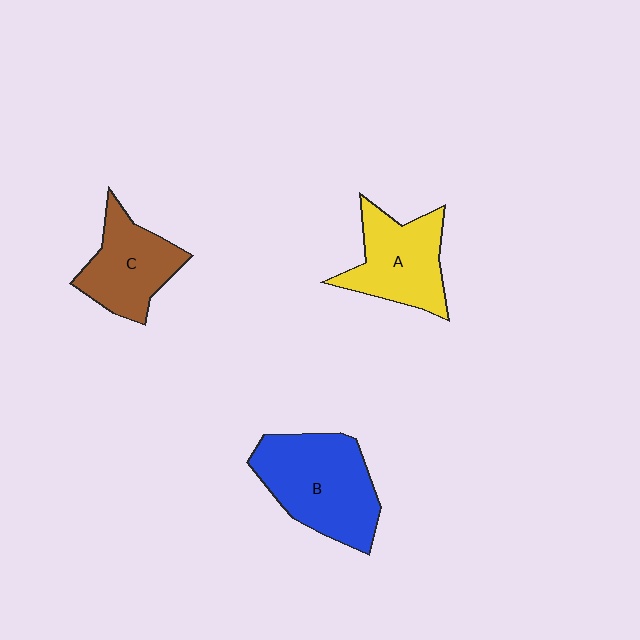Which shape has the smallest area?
Shape C (brown).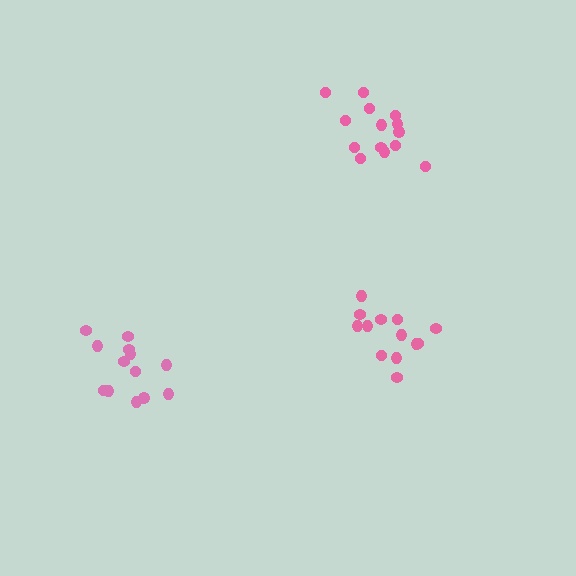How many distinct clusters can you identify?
There are 3 distinct clusters.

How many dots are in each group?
Group 1: 13 dots, Group 2: 14 dots, Group 3: 13 dots (40 total).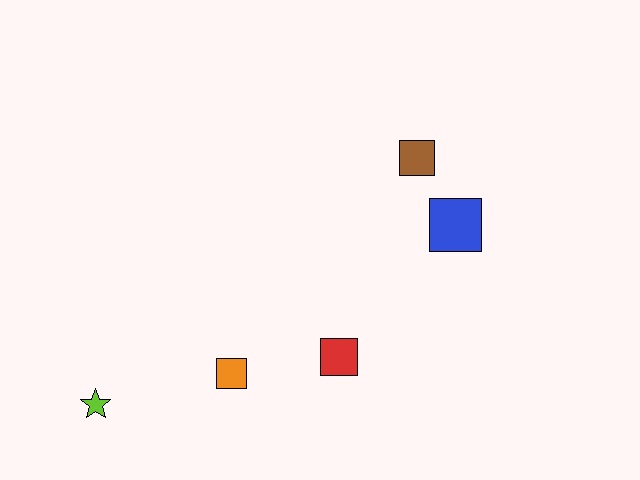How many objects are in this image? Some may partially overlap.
There are 5 objects.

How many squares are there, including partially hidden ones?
There are 4 squares.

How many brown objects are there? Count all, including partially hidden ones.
There is 1 brown object.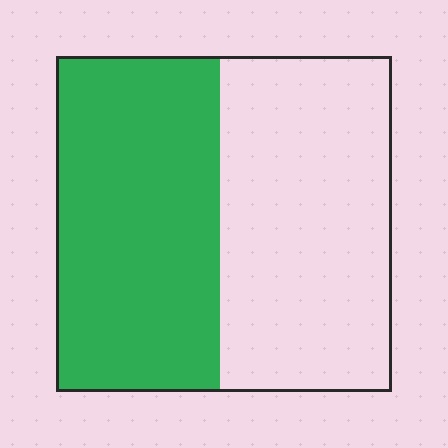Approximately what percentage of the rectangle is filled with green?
Approximately 50%.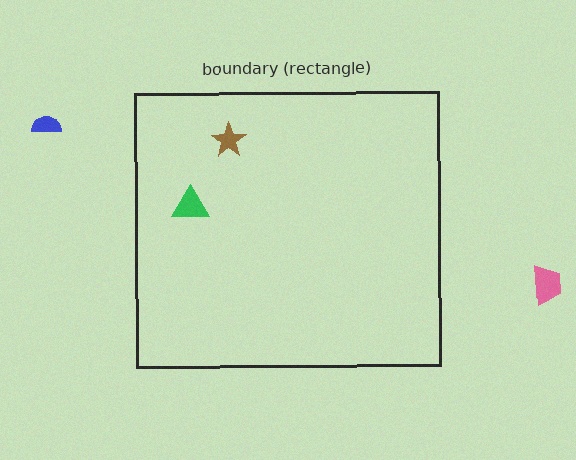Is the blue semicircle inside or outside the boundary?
Outside.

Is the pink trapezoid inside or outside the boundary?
Outside.